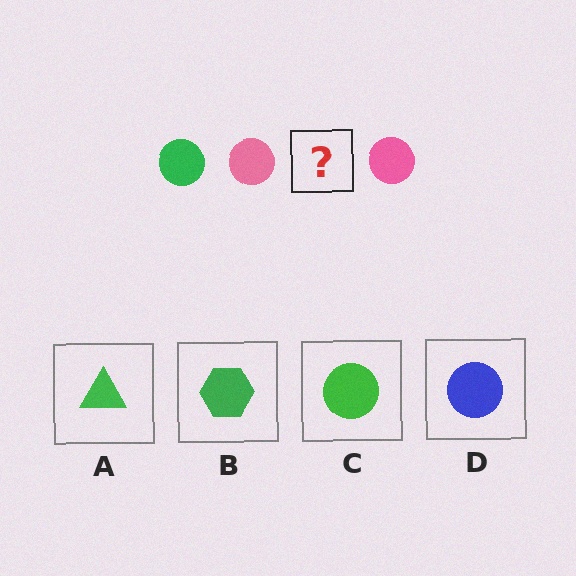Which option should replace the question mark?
Option C.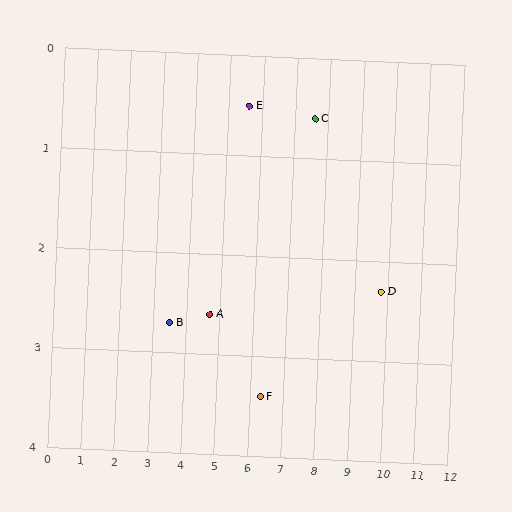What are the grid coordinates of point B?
Point B is at approximately (3.5, 2.7).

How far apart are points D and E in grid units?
Points D and E are about 4.6 grid units apart.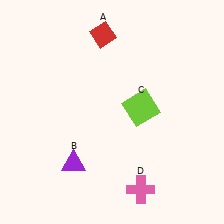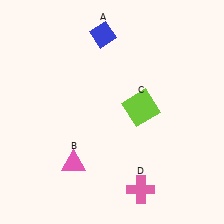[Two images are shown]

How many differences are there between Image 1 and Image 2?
There are 2 differences between the two images.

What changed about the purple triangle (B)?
In Image 1, B is purple. In Image 2, it changed to pink.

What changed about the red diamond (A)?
In Image 1, A is red. In Image 2, it changed to blue.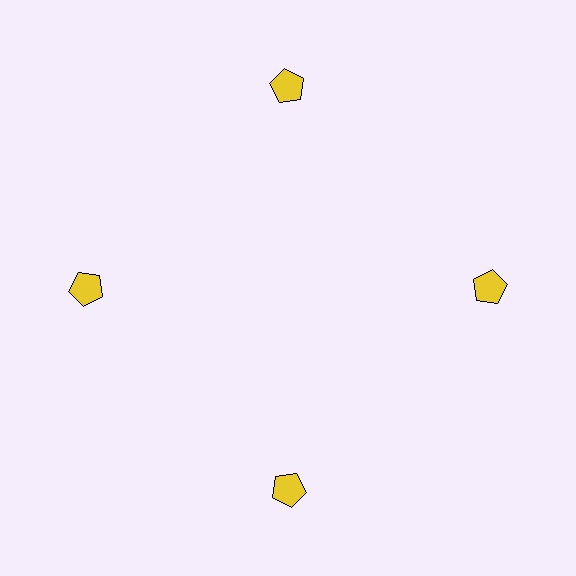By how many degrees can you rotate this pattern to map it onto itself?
The pattern maps onto itself every 90 degrees of rotation.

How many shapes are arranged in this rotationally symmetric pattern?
There are 4 shapes, arranged in 4 groups of 1.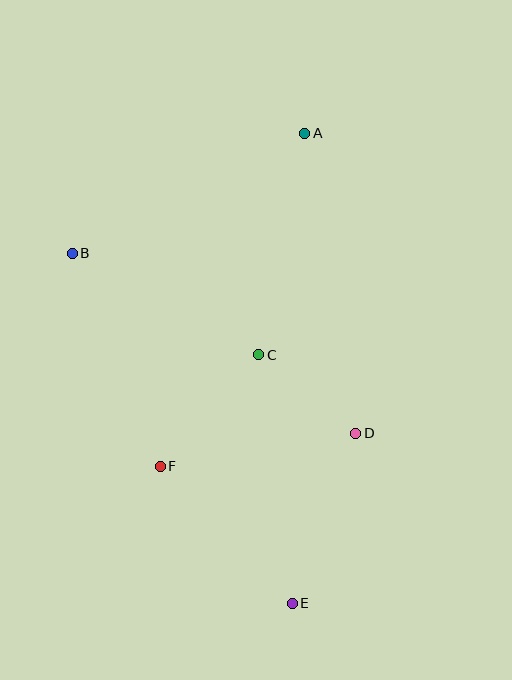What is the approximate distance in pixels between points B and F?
The distance between B and F is approximately 230 pixels.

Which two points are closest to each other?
Points C and D are closest to each other.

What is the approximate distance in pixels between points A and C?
The distance between A and C is approximately 226 pixels.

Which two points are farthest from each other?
Points A and E are farthest from each other.